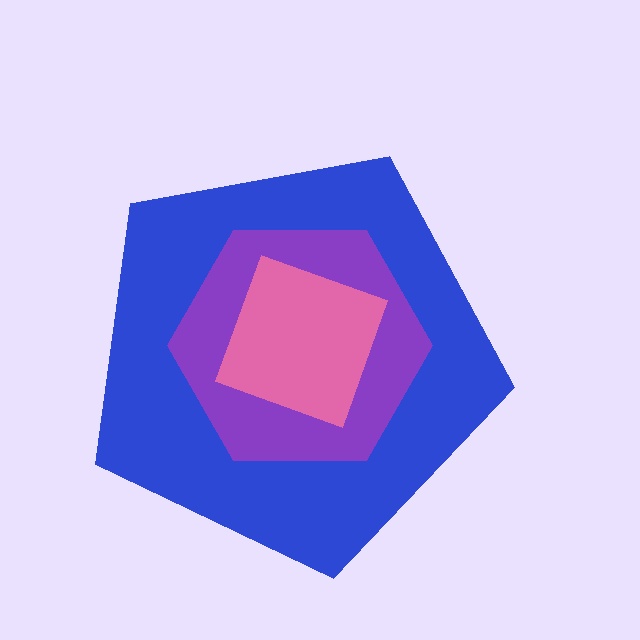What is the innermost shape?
The pink square.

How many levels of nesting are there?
3.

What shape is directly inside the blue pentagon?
The purple hexagon.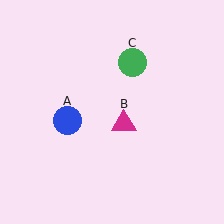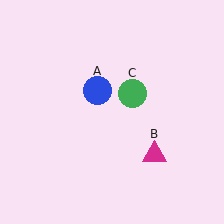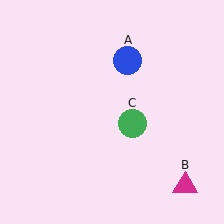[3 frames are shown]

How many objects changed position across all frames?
3 objects changed position: blue circle (object A), magenta triangle (object B), green circle (object C).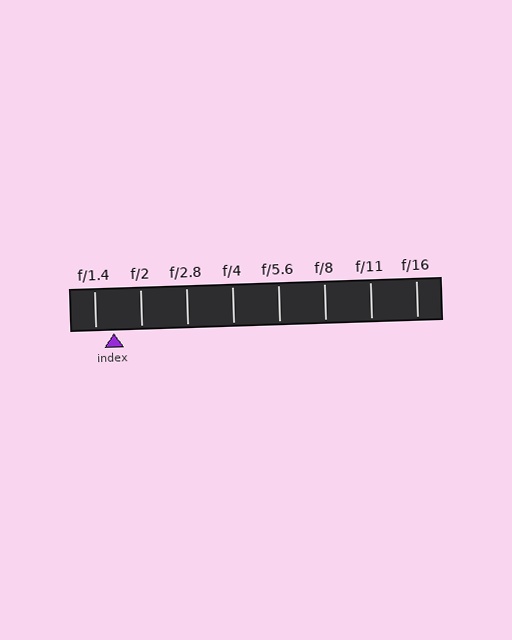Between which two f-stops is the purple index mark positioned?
The index mark is between f/1.4 and f/2.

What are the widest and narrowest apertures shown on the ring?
The widest aperture shown is f/1.4 and the narrowest is f/16.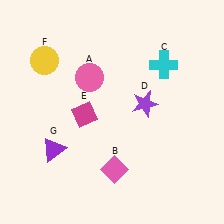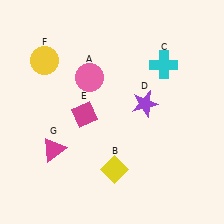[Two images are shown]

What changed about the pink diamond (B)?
In Image 1, B is pink. In Image 2, it changed to yellow.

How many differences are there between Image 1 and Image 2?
There are 2 differences between the two images.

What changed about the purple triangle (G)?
In Image 1, G is purple. In Image 2, it changed to magenta.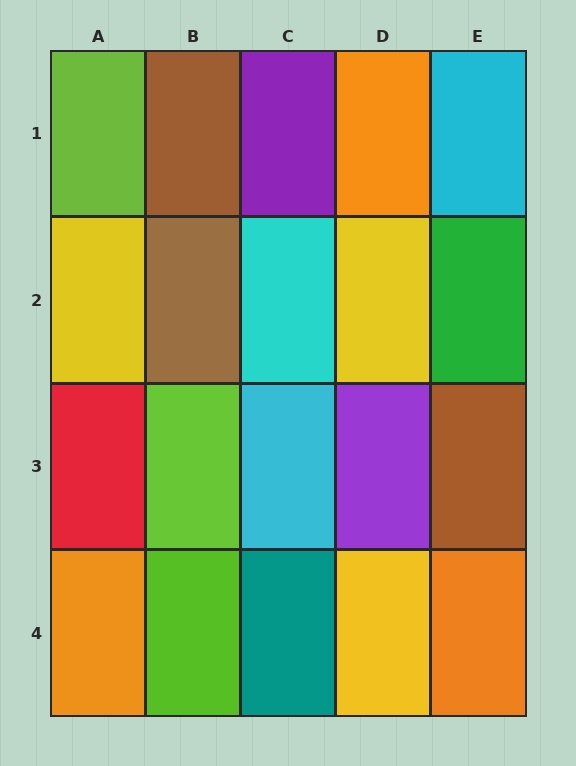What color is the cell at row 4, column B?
Lime.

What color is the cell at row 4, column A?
Orange.